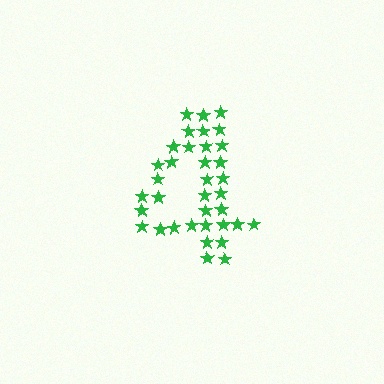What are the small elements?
The small elements are stars.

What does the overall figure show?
The overall figure shows the digit 4.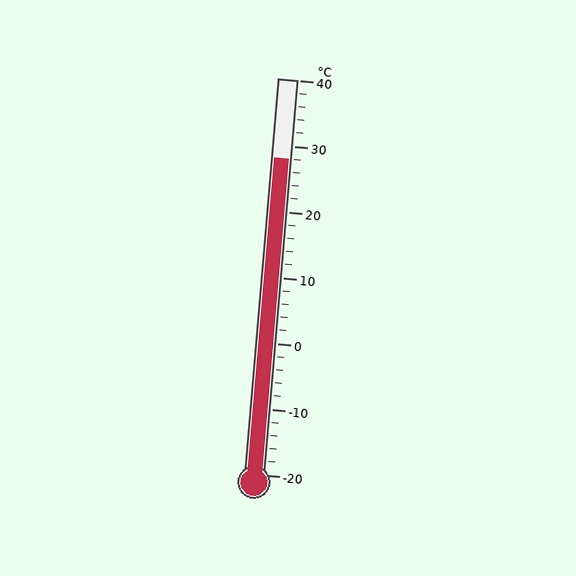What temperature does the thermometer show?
The thermometer shows approximately 28°C.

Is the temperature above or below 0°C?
The temperature is above 0°C.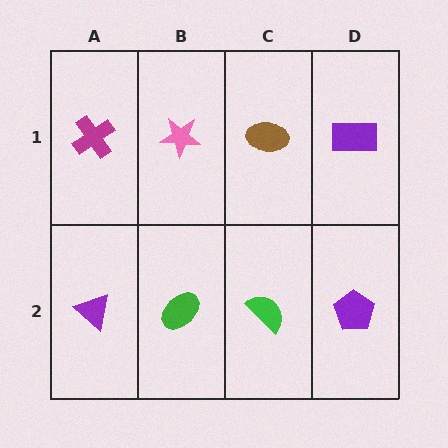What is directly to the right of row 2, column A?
A green ellipse.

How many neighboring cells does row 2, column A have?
2.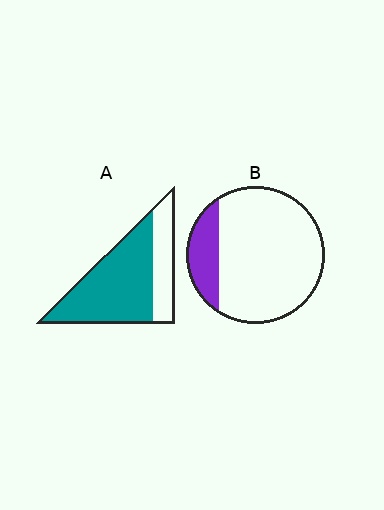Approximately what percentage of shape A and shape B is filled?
A is approximately 70% and B is approximately 20%.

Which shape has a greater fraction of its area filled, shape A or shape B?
Shape A.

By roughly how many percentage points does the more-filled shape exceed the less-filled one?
By roughly 55 percentage points (A over B).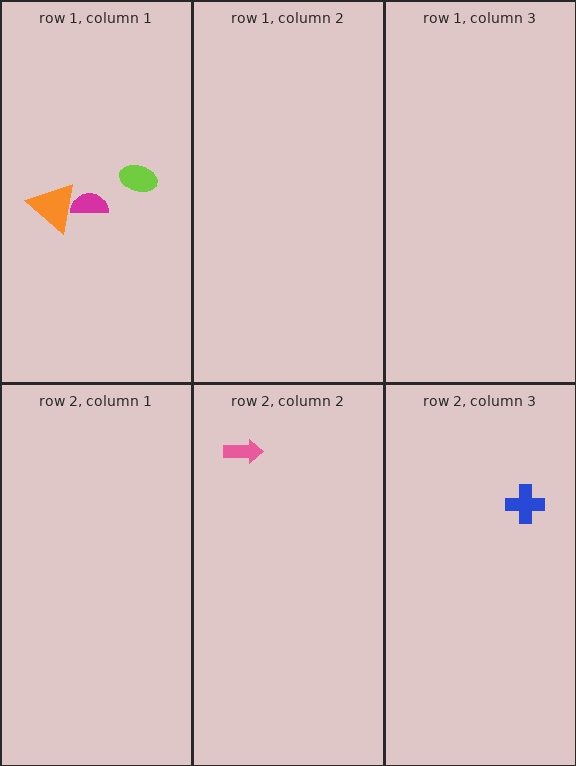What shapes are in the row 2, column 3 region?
The blue cross.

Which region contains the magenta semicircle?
The row 1, column 1 region.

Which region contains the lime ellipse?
The row 1, column 1 region.